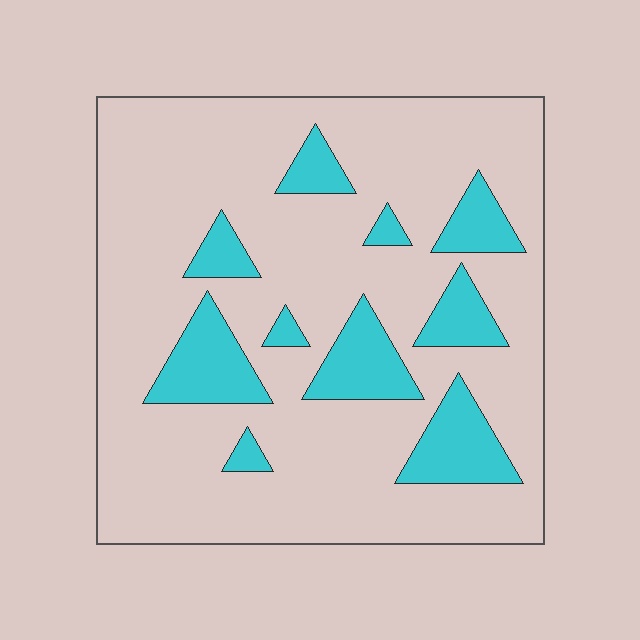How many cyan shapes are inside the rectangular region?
10.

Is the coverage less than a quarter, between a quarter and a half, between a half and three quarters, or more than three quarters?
Less than a quarter.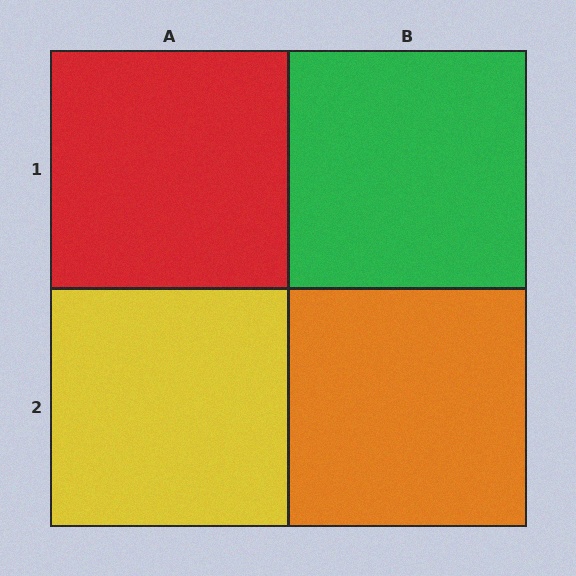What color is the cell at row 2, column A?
Yellow.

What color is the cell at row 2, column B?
Orange.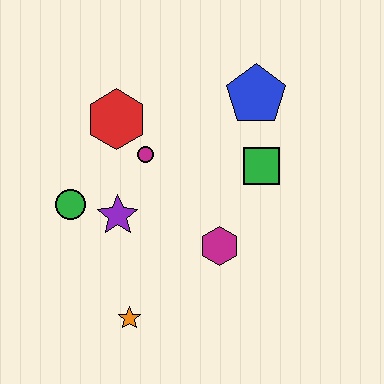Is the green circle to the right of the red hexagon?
No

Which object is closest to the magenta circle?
The red hexagon is closest to the magenta circle.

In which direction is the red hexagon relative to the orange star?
The red hexagon is above the orange star.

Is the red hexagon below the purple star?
No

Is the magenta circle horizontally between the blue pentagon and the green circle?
Yes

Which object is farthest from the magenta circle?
The orange star is farthest from the magenta circle.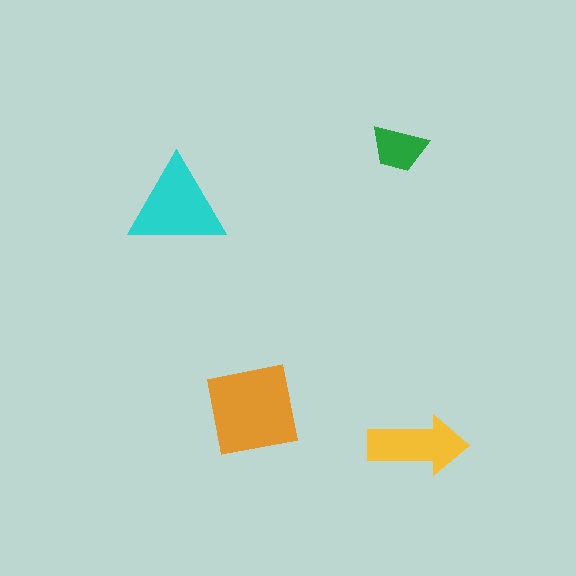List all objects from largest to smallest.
The orange square, the cyan triangle, the yellow arrow, the green trapezoid.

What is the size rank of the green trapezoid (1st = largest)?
4th.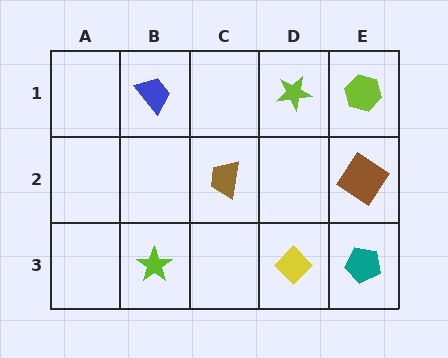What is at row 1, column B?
A blue trapezoid.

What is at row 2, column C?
A brown trapezoid.